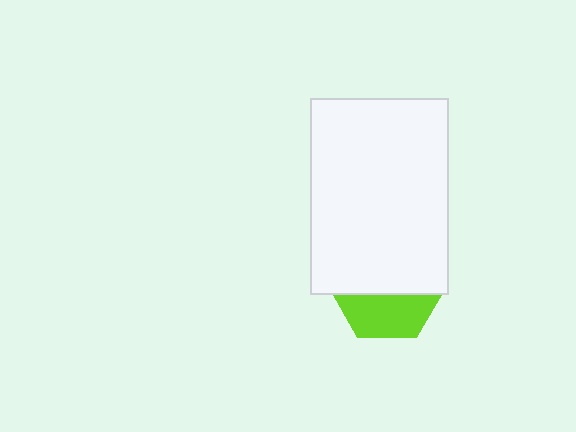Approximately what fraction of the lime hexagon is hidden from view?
Roughly 61% of the lime hexagon is hidden behind the white rectangle.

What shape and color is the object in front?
The object in front is a white rectangle.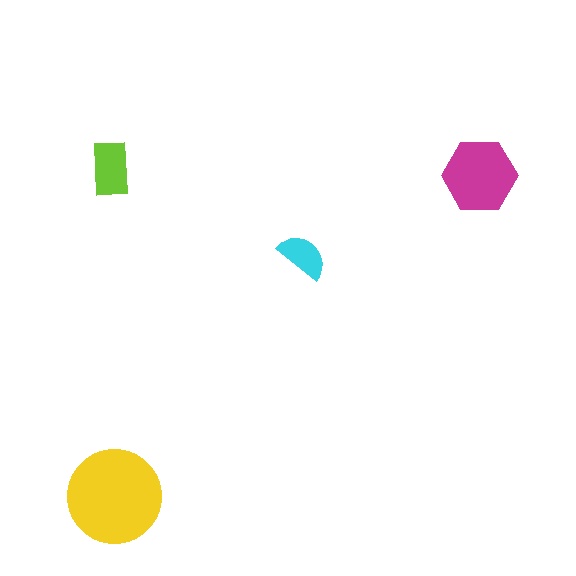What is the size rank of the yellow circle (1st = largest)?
1st.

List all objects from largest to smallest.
The yellow circle, the magenta hexagon, the lime rectangle, the cyan semicircle.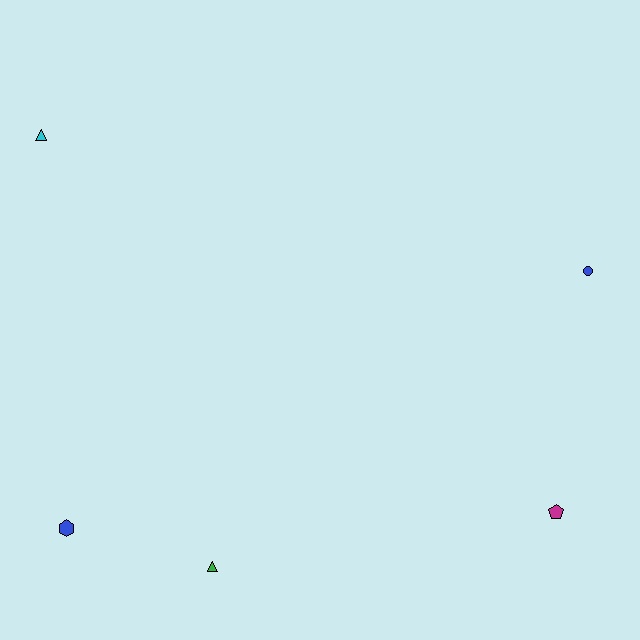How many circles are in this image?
There is 1 circle.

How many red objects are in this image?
There are no red objects.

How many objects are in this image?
There are 5 objects.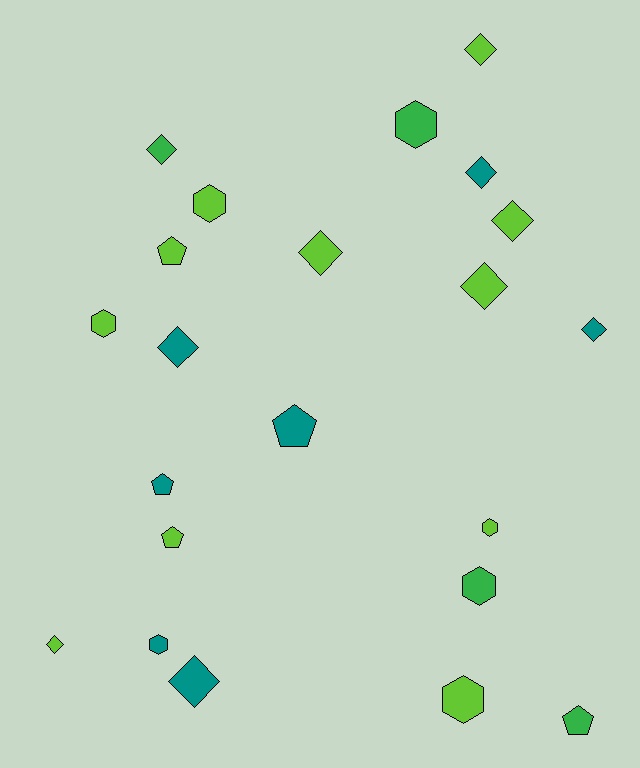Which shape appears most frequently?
Diamond, with 10 objects.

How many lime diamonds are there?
There are 5 lime diamonds.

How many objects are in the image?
There are 22 objects.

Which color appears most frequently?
Lime, with 11 objects.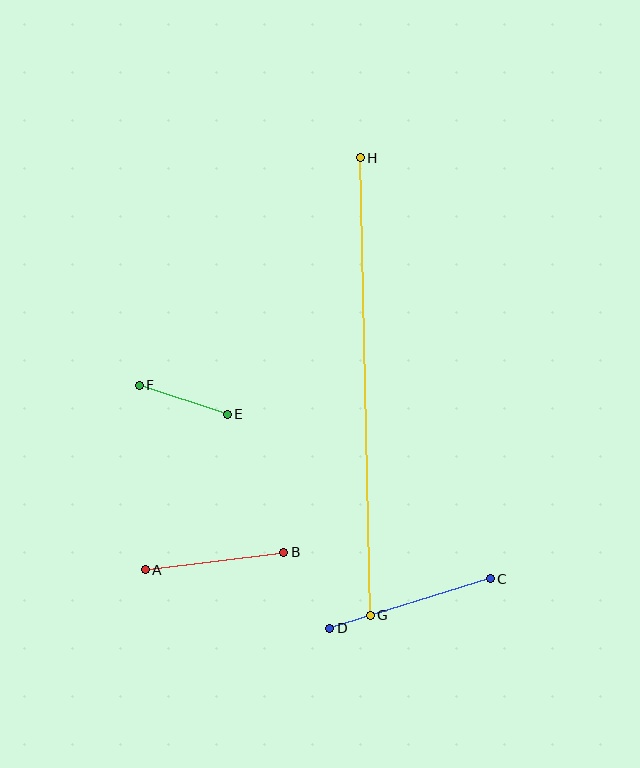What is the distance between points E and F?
The distance is approximately 93 pixels.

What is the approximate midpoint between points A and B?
The midpoint is at approximately (215, 561) pixels.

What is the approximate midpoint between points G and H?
The midpoint is at approximately (365, 386) pixels.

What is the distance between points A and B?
The distance is approximately 140 pixels.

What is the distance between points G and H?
The distance is approximately 458 pixels.